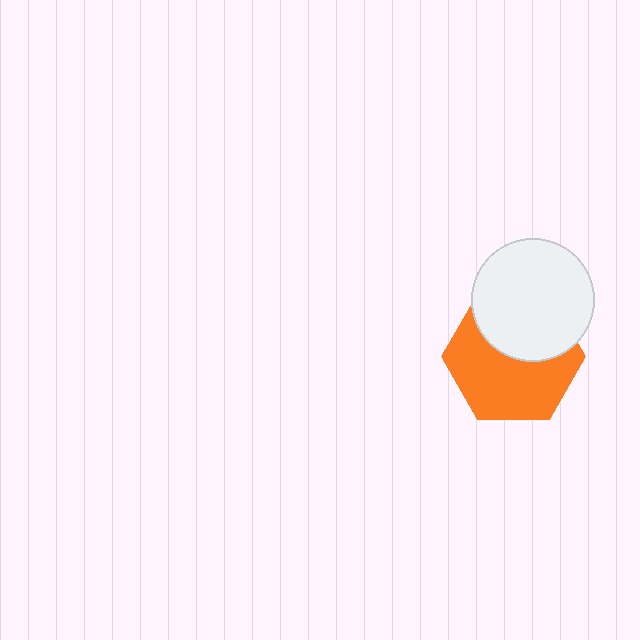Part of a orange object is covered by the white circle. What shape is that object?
It is a hexagon.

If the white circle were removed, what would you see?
You would see the complete orange hexagon.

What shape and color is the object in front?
The object in front is a white circle.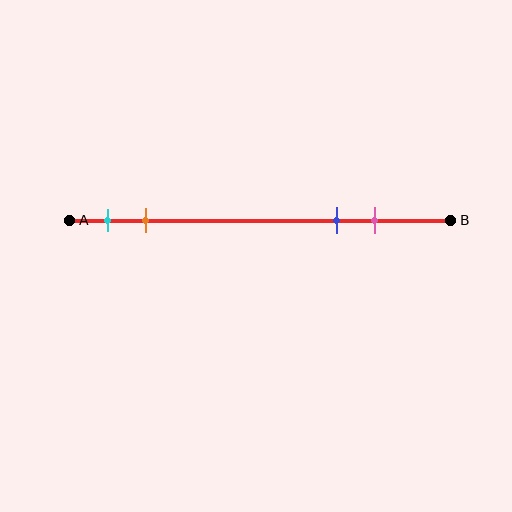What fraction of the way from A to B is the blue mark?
The blue mark is approximately 70% (0.7) of the way from A to B.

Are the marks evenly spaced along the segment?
No, the marks are not evenly spaced.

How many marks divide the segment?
There are 4 marks dividing the segment.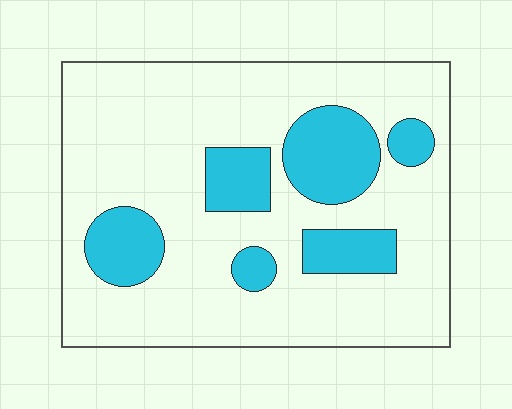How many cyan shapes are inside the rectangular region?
6.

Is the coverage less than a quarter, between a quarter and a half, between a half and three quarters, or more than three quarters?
Less than a quarter.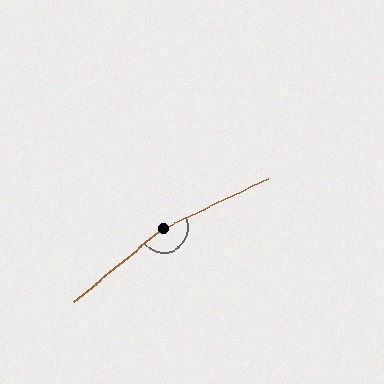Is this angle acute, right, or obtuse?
It is obtuse.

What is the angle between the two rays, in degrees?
Approximately 166 degrees.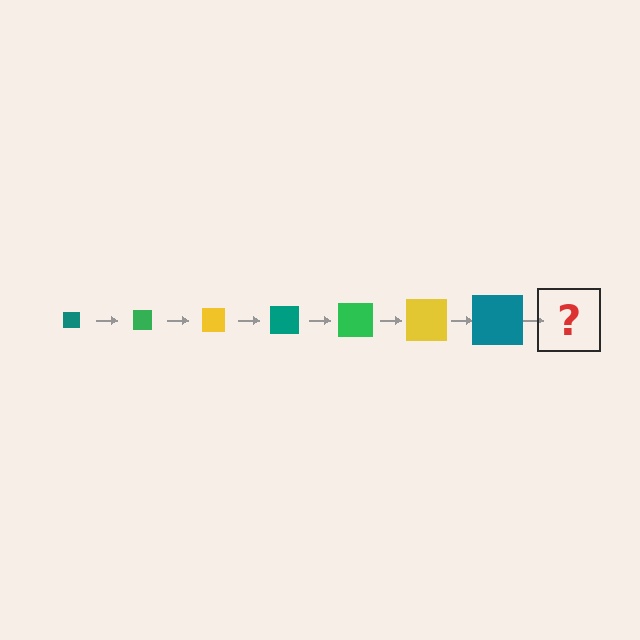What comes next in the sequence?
The next element should be a green square, larger than the previous one.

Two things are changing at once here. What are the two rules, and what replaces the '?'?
The two rules are that the square grows larger each step and the color cycles through teal, green, and yellow. The '?' should be a green square, larger than the previous one.